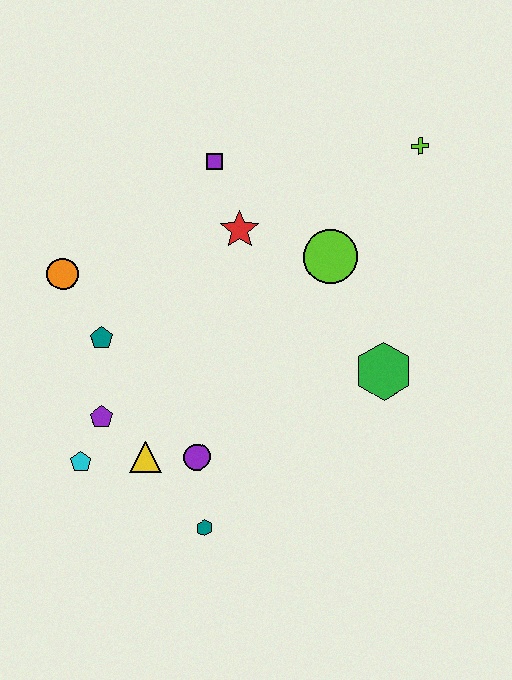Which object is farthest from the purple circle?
The lime cross is farthest from the purple circle.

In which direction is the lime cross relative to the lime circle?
The lime cross is above the lime circle.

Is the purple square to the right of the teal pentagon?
Yes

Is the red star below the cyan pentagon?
No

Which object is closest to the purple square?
The red star is closest to the purple square.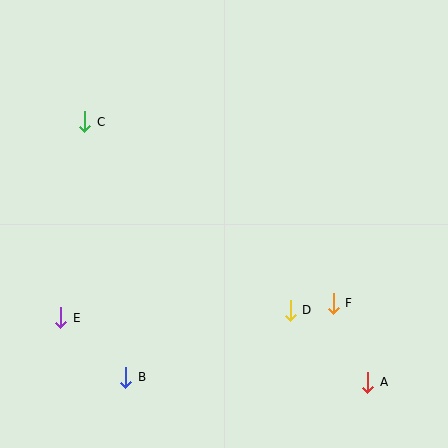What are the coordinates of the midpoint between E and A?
The midpoint between E and A is at (214, 350).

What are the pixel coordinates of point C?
Point C is at (85, 122).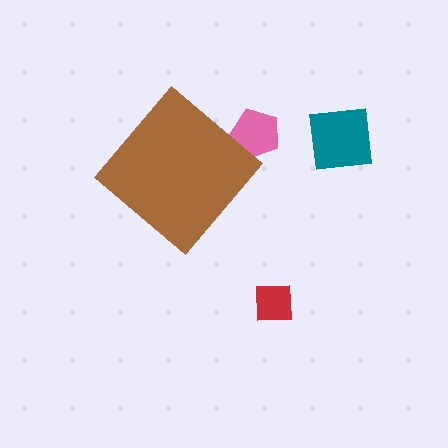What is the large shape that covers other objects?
A brown diamond.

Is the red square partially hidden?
No, the red square is fully visible.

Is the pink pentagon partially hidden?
Yes, the pink pentagon is partially hidden behind the brown diamond.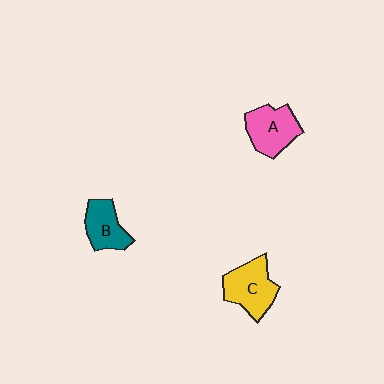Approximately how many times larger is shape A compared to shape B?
Approximately 1.2 times.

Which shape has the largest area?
Shape C (yellow).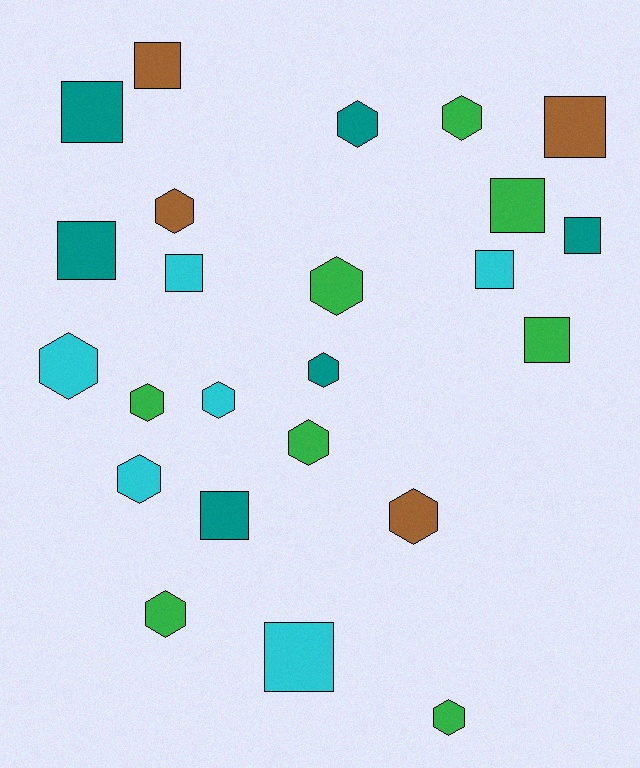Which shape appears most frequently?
Hexagon, with 13 objects.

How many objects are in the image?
There are 24 objects.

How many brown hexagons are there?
There are 2 brown hexagons.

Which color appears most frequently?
Green, with 8 objects.